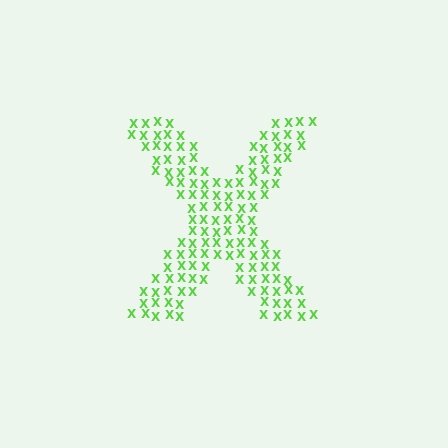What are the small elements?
The small elements are letter X's.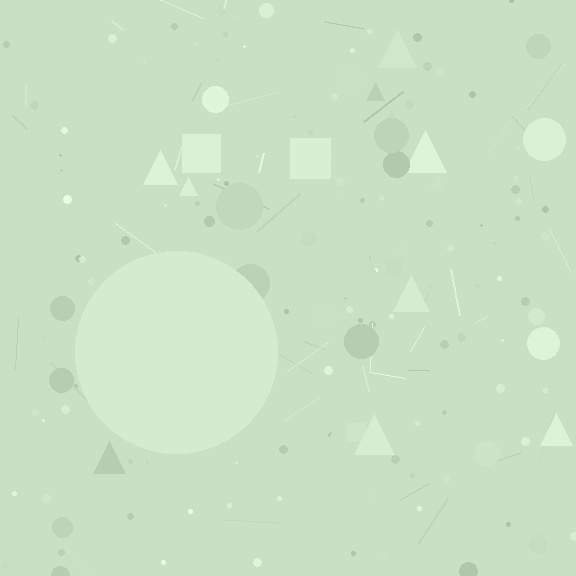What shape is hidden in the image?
A circle is hidden in the image.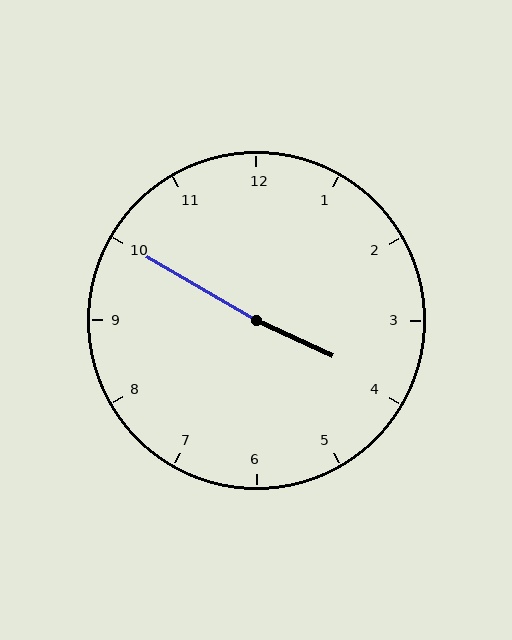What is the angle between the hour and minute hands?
Approximately 175 degrees.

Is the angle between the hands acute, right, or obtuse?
It is obtuse.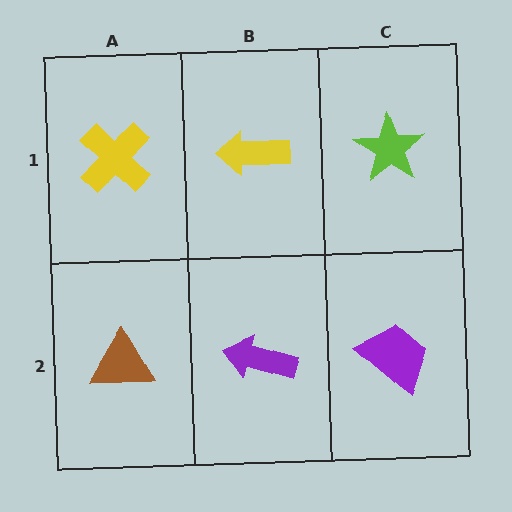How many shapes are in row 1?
3 shapes.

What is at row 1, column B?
A yellow arrow.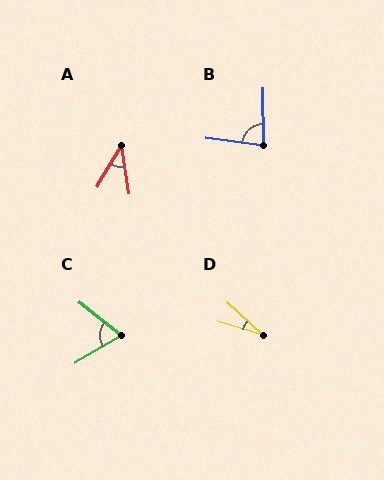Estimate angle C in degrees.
Approximately 69 degrees.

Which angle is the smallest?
D, at approximately 26 degrees.